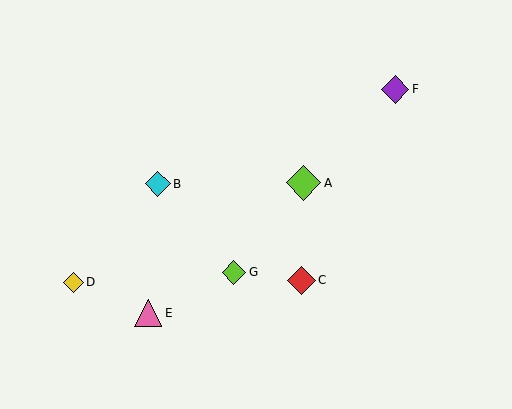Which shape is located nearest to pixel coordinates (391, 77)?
The purple diamond (labeled F) at (395, 89) is nearest to that location.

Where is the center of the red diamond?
The center of the red diamond is at (301, 280).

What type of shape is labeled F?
Shape F is a purple diamond.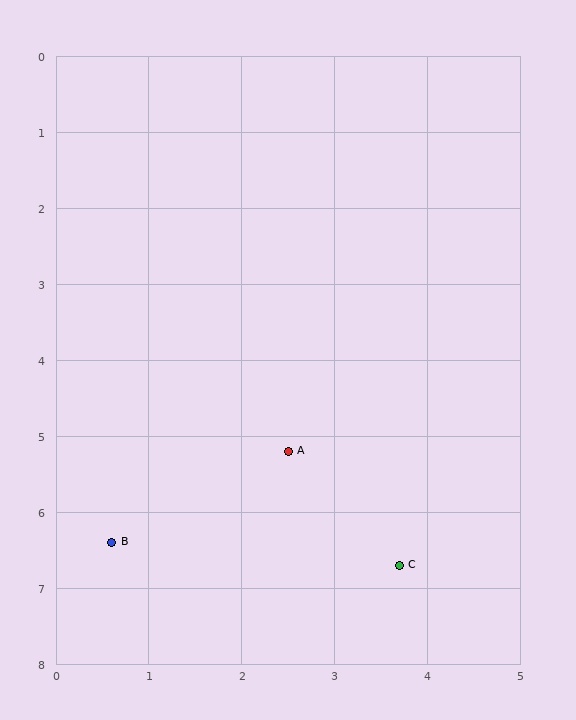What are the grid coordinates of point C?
Point C is at approximately (3.7, 6.7).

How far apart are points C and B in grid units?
Points C and B are about 3.1 grid units apart.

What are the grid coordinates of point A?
Point A is at approximately (2.5, 5.2).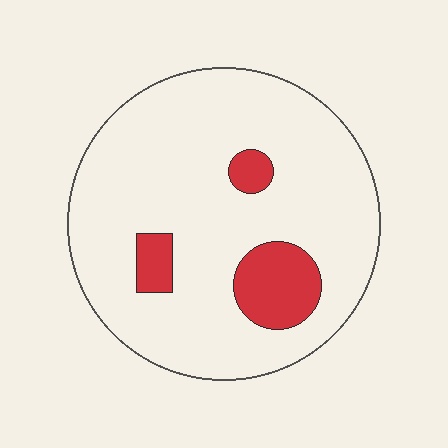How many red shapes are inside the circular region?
3.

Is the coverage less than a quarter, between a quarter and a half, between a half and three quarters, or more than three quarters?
Less than a quarter.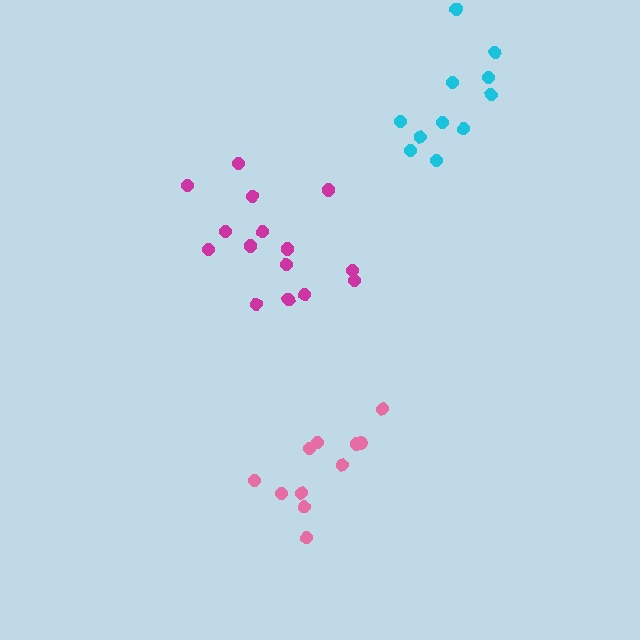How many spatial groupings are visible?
There are 3 spatial groupings.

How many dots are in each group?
Group 1: 11 dots, Group 2: 11 dots, Group 3: 15 dots (37 total).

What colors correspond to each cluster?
The clusters are colored: pink, cyan, magenta.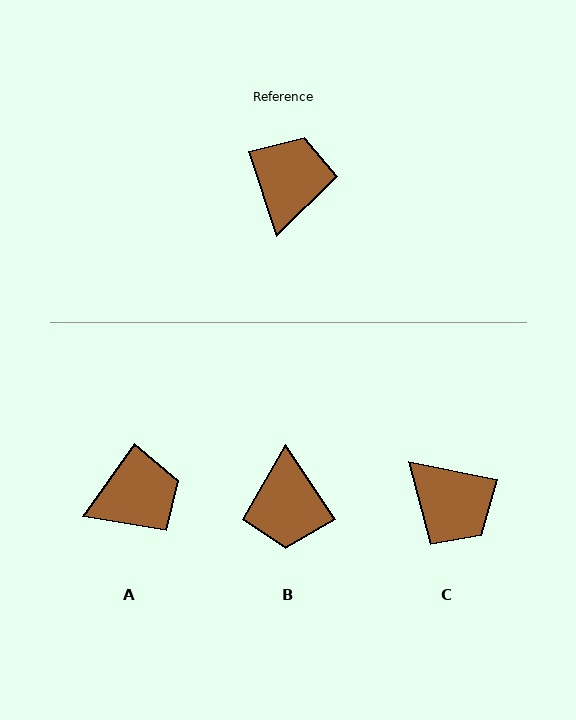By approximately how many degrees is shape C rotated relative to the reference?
Approximately 120 degrees clockwise.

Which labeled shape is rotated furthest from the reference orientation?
B, about 165 degrees away.